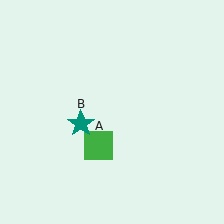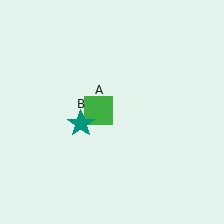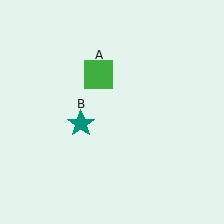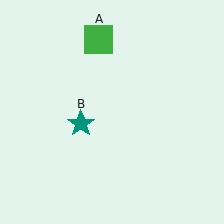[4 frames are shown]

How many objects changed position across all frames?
1 object changed position: green square (object A).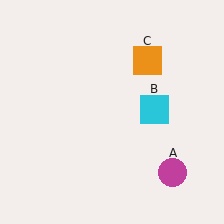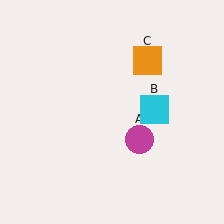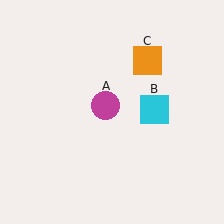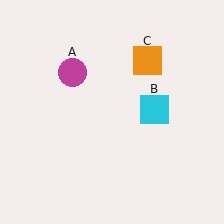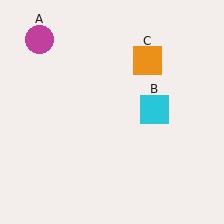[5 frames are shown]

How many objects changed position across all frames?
1 object changed position: magenta circle (object A).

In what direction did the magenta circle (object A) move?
The magenta circle (object A) moved up and to the left.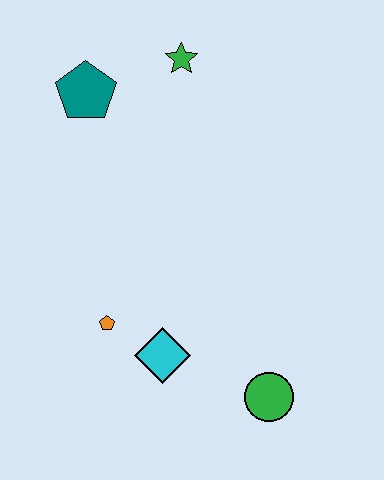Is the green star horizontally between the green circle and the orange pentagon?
Yes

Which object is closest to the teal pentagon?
The green star is closest to the teal pentagon.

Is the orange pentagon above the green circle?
Yes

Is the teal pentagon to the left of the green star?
Yes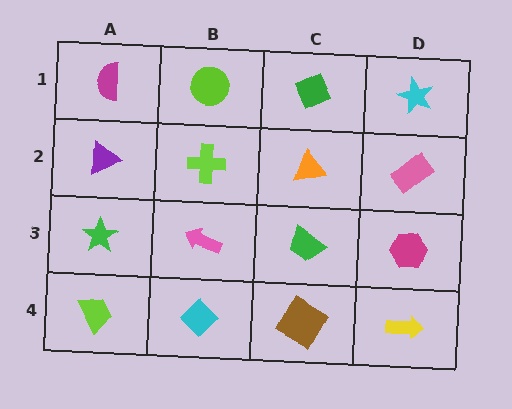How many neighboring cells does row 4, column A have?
2.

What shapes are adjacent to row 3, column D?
A pink rectangle (row 2, column D), a yellow arrow (row 4, column D), a green trapezoid (row 3, column C).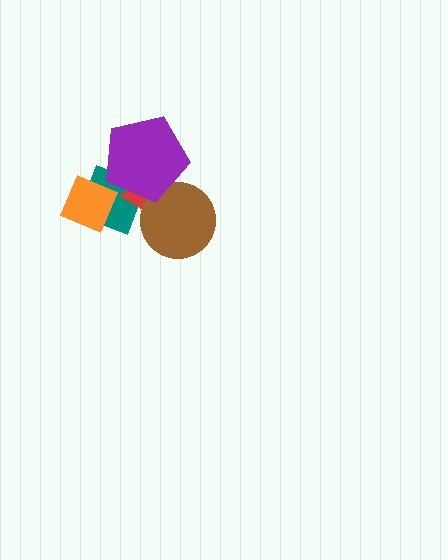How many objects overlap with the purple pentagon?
3 objects overlap with the purple pentagon.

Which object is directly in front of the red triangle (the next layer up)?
The brown circle is directly in front of the red triangle.